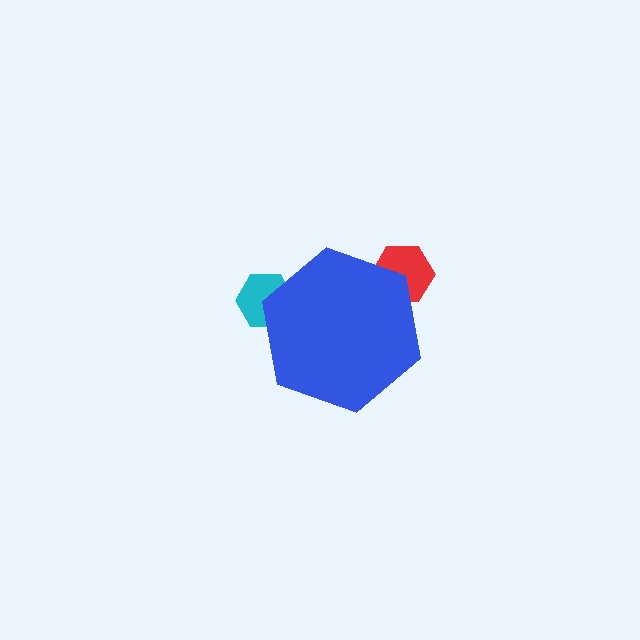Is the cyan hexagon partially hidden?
Yes, the cyan hexagon is partially hidden behind the blue hexagon.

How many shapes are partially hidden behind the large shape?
3 shapes are partially hidden.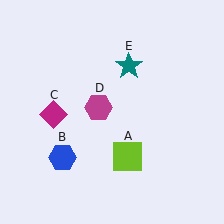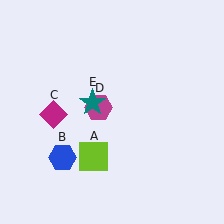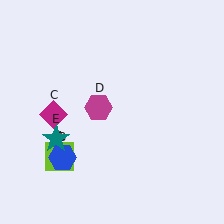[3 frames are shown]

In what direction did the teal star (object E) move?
The teal star (object E) moved down and to the left.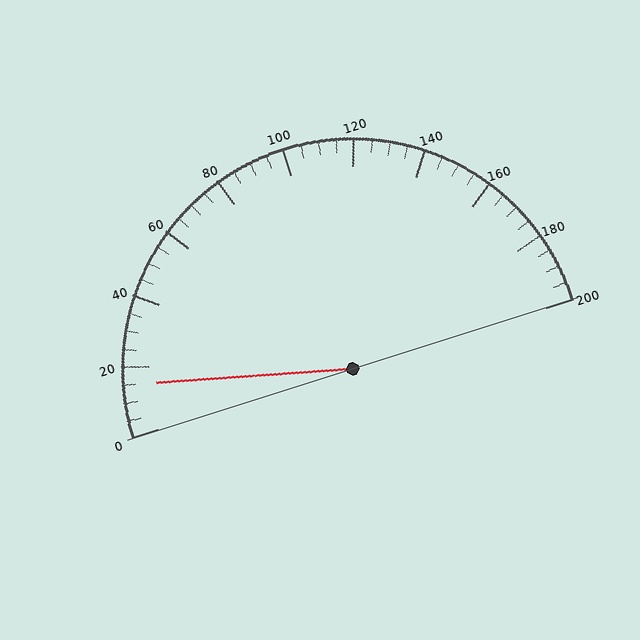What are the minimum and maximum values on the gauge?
The gauge ranges from 0 to 200.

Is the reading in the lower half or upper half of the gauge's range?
The reading is in the lower half of the range (0 to 200).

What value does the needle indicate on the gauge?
The needle indicates approximately 15.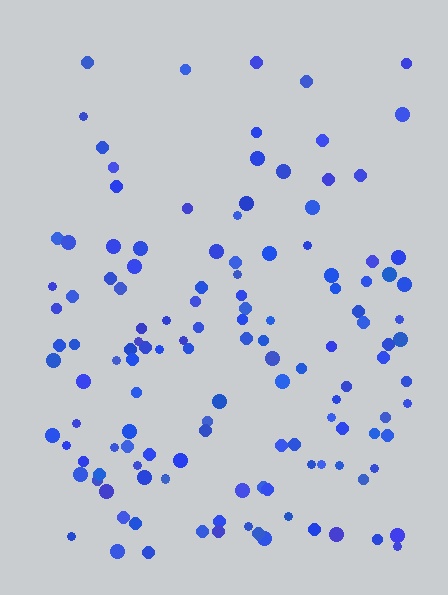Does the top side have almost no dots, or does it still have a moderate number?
Still a moderate number, just noticeably fewer than the bottom.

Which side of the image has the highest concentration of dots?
The bottom.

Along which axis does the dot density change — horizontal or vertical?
Vertical.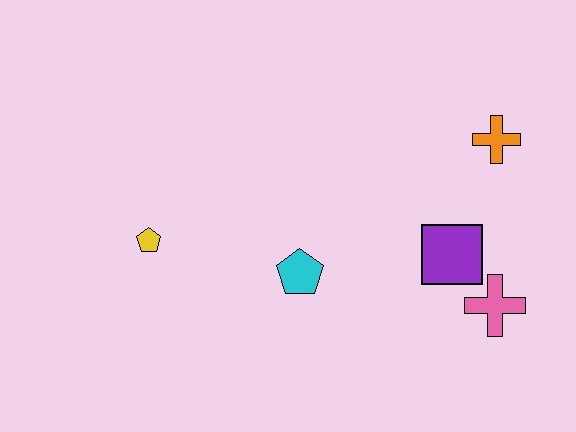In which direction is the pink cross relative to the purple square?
The pink cross is below the purple square.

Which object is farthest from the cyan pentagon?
The orange cross is farthest from the cyan pentagon.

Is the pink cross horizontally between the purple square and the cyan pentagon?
No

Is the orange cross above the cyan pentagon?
Yes